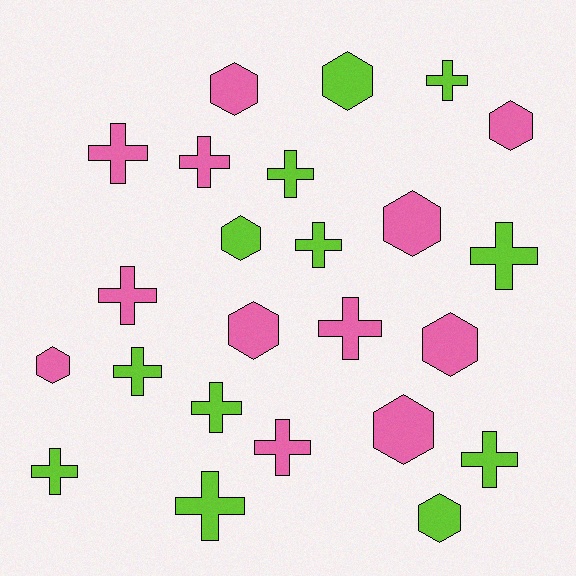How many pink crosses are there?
There are 5 pink crosses.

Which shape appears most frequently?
Cross, with 14 objects.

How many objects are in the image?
There are 24 objects.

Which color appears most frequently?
Lime, with 12 objects.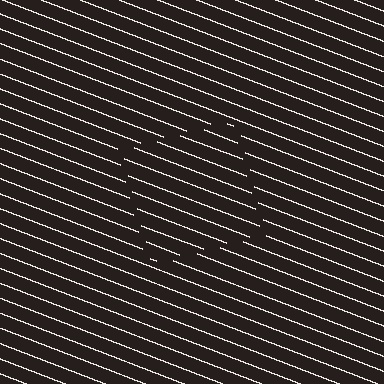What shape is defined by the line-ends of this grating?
An illusory square. The interior of the shape contains the same grating, shifted by half a period — the contour is defined by the phase discontinuity where line-ends from the inner and outer gratings abut.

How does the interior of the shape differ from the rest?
The interior of the shape contains the same grating, shifted by half a period — the contour is defined by the phase discontinuity where line-ends from the inner and outer gratings abut.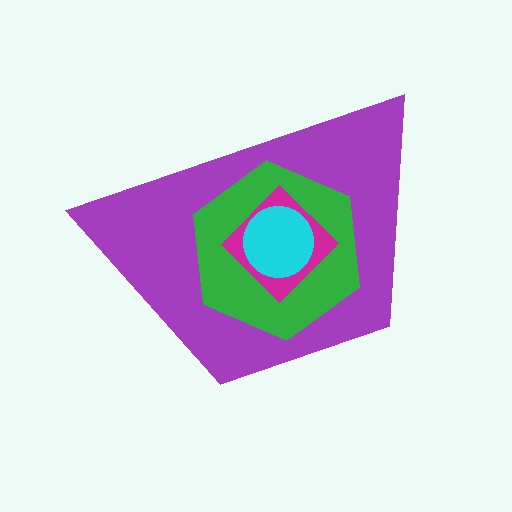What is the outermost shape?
The purple trapezoid.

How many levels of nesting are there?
4.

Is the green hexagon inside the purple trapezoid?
Yes.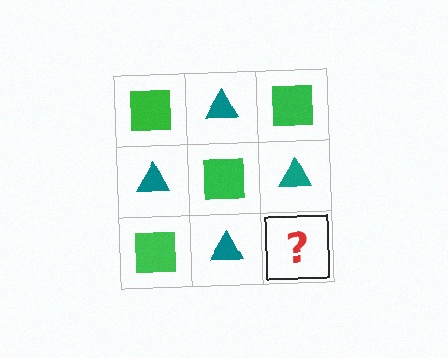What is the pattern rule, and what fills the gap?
The rule is that it alternates green square and teal triangle in a checkerboard pattern. The gap should be filled with a green square.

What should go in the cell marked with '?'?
The missing cell should contain a green square.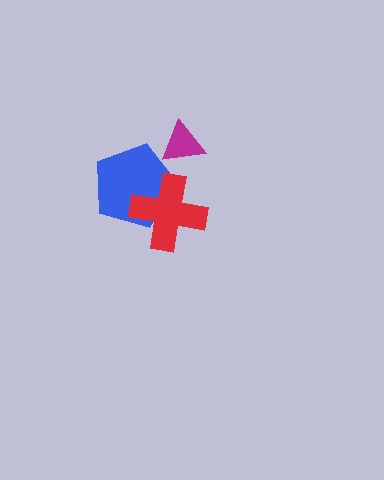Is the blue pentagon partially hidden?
Yes, it is partially covered by another shape.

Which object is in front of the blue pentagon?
The red cross is in front of the blue pentagon.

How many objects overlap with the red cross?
1 object overlaps with the red cross.